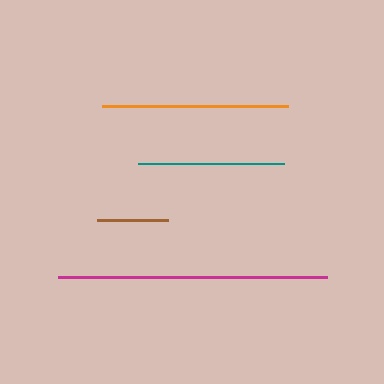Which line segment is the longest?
The magenta line is the longest at approximately 269 pixels.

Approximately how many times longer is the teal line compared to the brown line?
The teal line is approximately 2.1 times the length of the brown line.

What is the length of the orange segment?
The orange segment is approximately 185 pixels long.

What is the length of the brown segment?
The brown segment is approximately 71 pixels long.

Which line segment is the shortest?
The brown line is the shortest at approximately 71 pixels.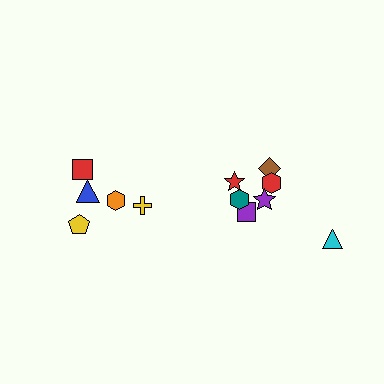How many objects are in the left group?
There are 5 objects.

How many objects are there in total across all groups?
There are 12 objects.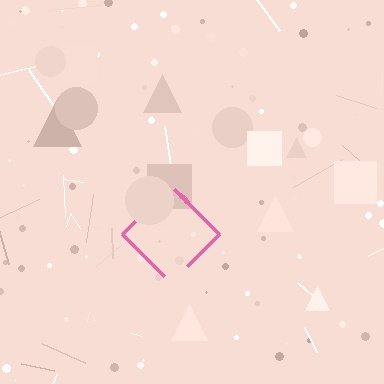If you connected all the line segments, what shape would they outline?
They would outline a diamond.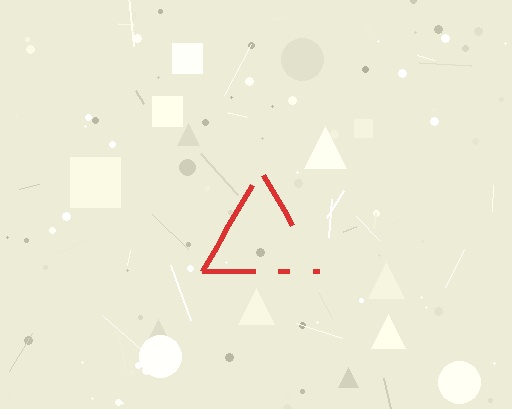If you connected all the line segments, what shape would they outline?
They would outline a triangle.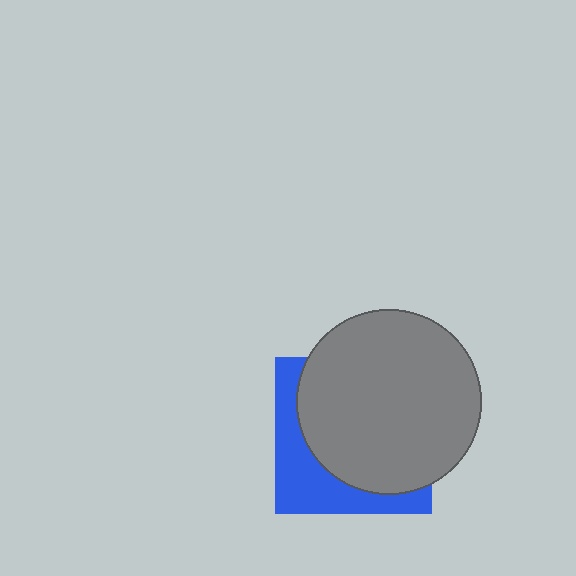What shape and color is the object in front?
The object in front is a gray circle.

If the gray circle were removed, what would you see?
You would see the complete blue square.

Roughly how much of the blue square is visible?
A small part of it is visible (roughly 32%).